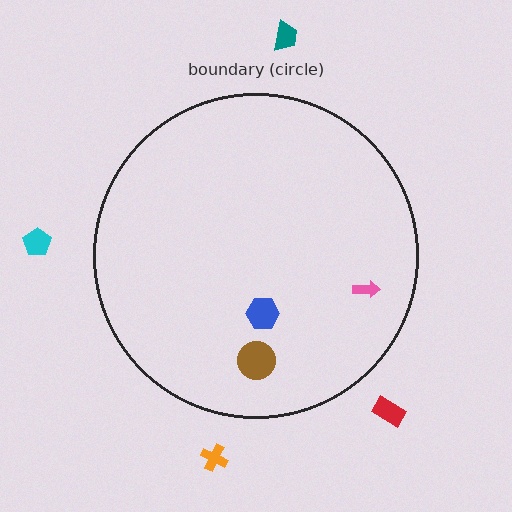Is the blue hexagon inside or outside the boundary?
Inside.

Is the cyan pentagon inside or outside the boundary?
Outside.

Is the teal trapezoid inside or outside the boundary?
Outside.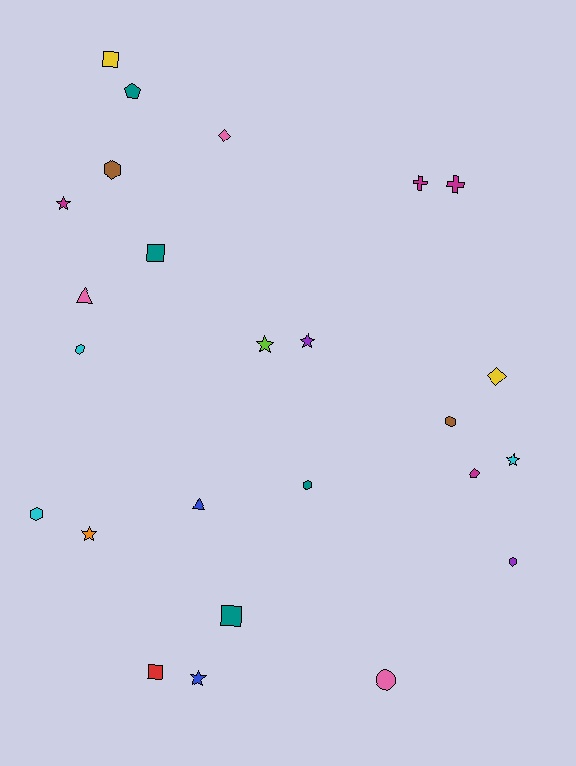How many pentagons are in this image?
There are 2 pentagons.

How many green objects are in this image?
There are no green objects.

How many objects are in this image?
There are 25 objects.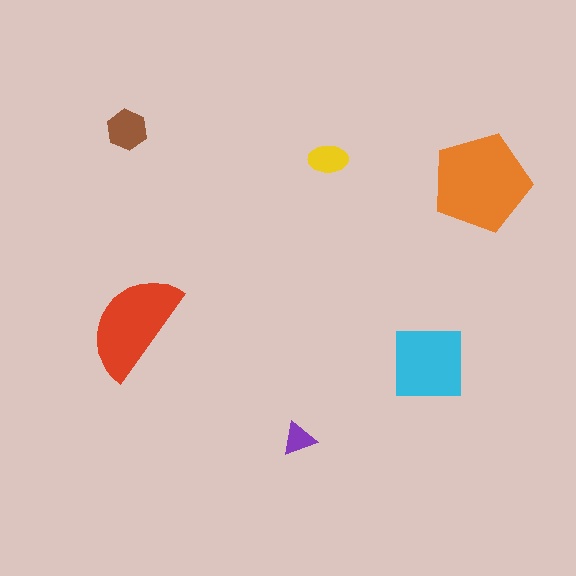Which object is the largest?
The orange pentagon.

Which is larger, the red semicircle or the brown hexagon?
The red semicircle.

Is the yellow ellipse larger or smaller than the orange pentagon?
Smaller.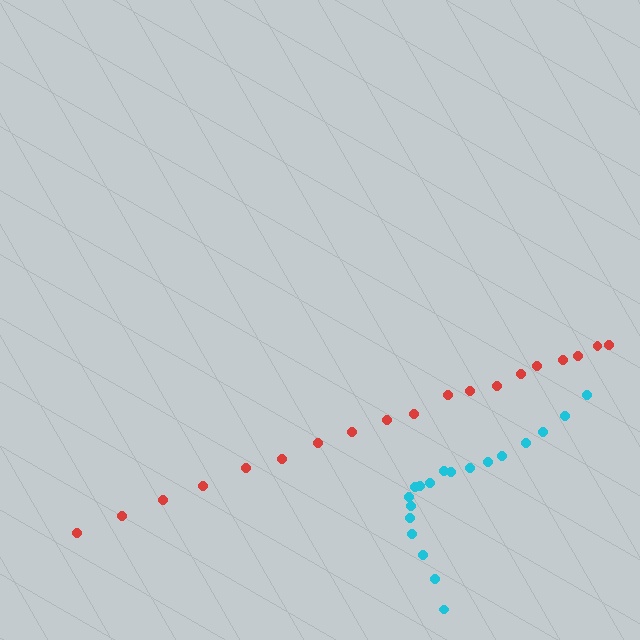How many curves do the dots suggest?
There are 2 distinct paths.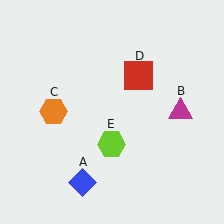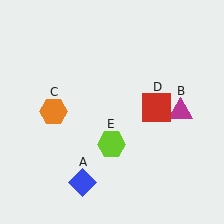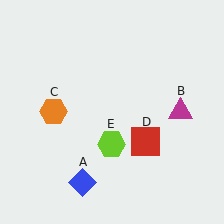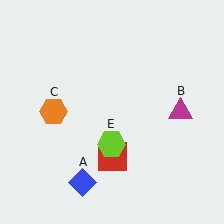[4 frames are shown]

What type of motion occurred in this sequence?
The red square (object D) rotated clockwise around the center of the scene.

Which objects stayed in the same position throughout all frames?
Blue diamond (object A) and magenta triangle (object B) and orange hexagon (object C) and lime hexagon (object E) remained stationary.